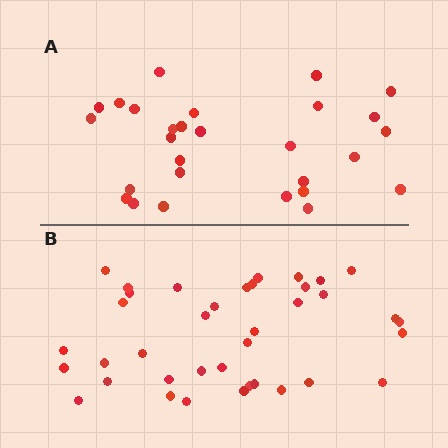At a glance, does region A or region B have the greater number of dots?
Region B (the bottom region) has more dots.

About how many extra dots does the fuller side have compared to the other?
Region B has roughly 10 or so more dots than region A.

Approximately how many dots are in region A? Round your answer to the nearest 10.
About 30 dots. (The exact count is 28, which rounds to 30.)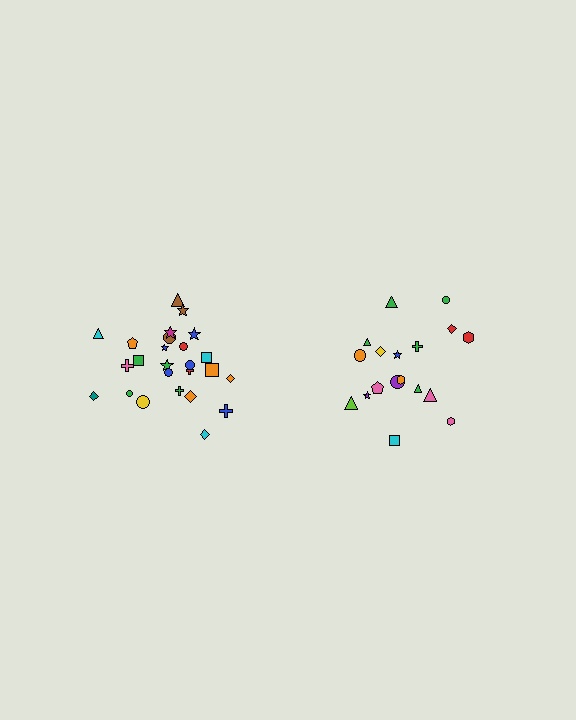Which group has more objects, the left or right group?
The left group.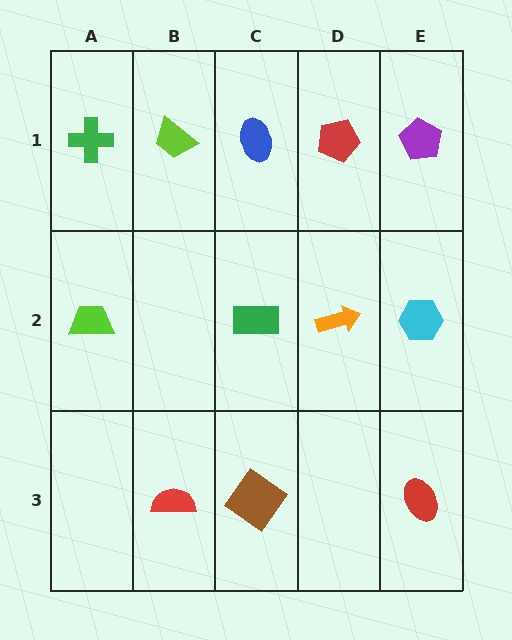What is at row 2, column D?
An orange arrow.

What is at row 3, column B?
A red semicircle.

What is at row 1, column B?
A lime trapezoid.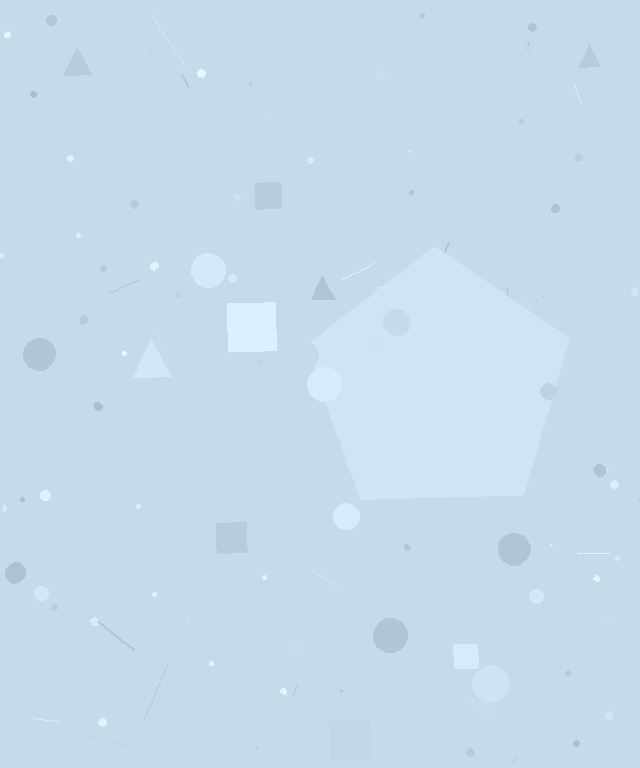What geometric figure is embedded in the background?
A pentagon is embedded in the background.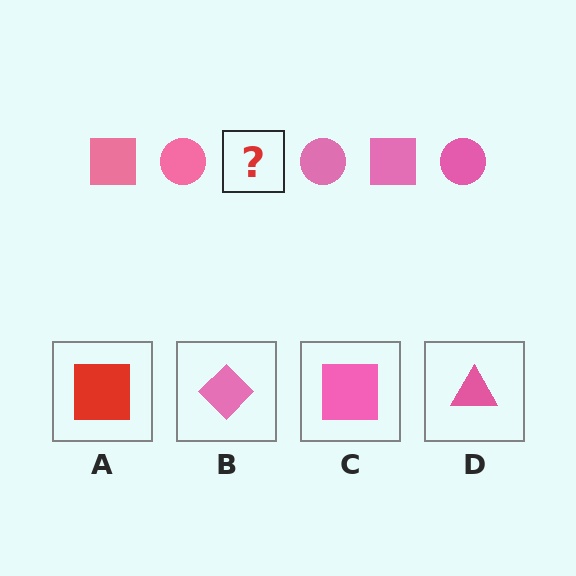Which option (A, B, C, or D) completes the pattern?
C.